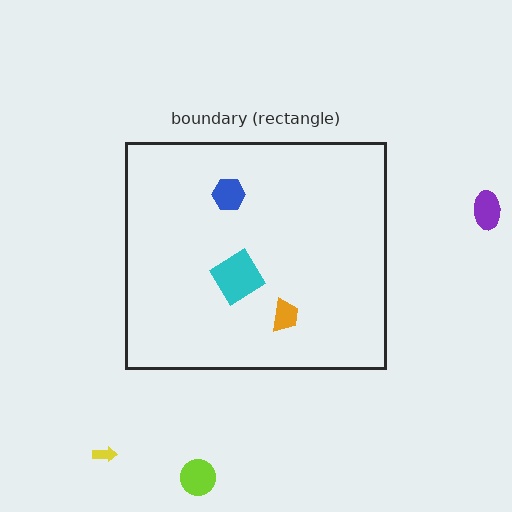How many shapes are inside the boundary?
3 inside, 3 outside.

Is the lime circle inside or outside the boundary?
Outside.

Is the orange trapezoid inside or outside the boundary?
Inside.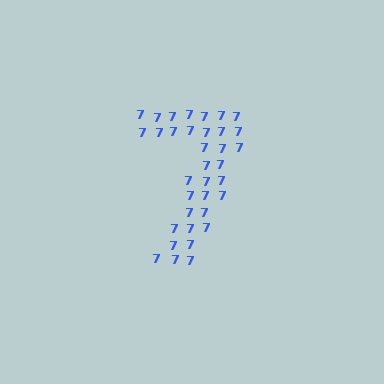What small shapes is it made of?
It is made of small digit 7's.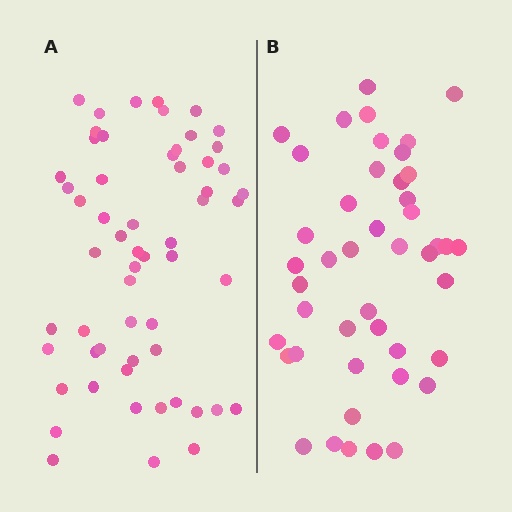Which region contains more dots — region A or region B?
Region A (the left region) has more dots.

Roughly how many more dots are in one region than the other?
Region A has approximately 15 more dots than region B.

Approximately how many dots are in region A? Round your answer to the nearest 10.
About 60 dots. (The exact count is 58, which rounds to 60.)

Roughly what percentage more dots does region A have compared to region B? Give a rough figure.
About 30% more.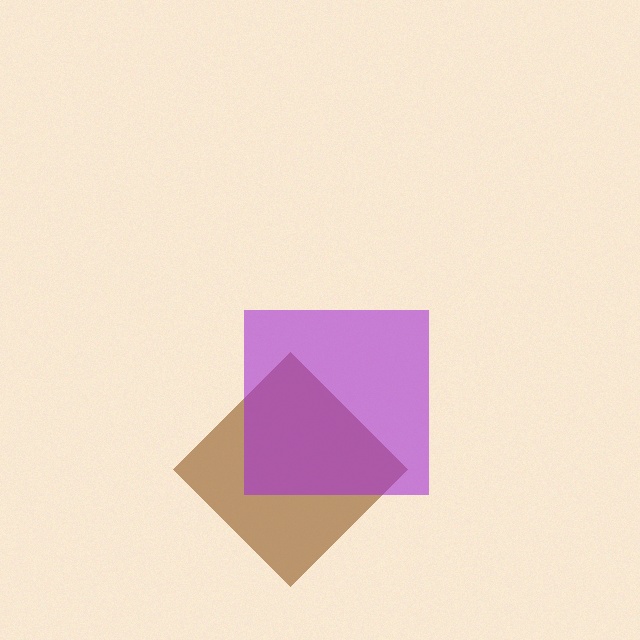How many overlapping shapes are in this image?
There are 2 overlapping shapes in the image.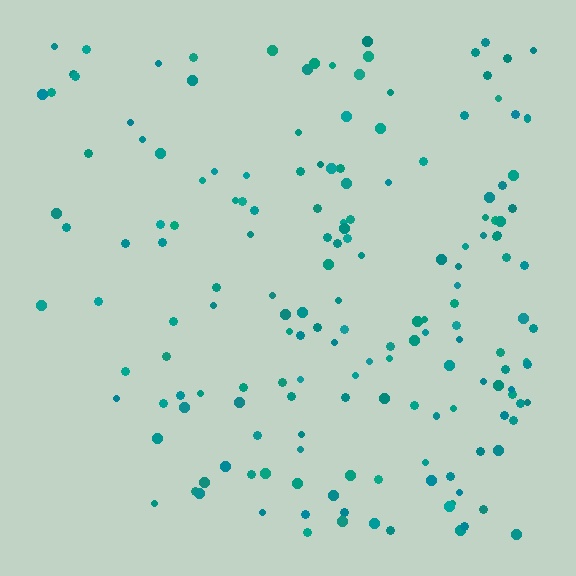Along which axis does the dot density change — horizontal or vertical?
Horizontal.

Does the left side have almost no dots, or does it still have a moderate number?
Still a moderate number, just noticeably fewer than the right.